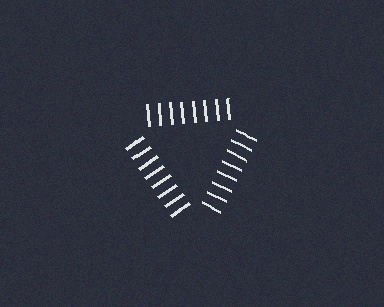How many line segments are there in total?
24 — 8 along each of the 3 edges.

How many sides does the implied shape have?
3 sides — the line-ends trace a triangle.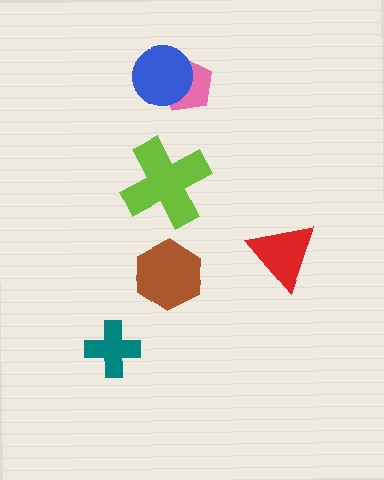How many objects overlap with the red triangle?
0 objects overlap with the red triangle.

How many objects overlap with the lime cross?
0 objects overlap with the lime cross.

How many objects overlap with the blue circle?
1 object overlaps with the blue circle.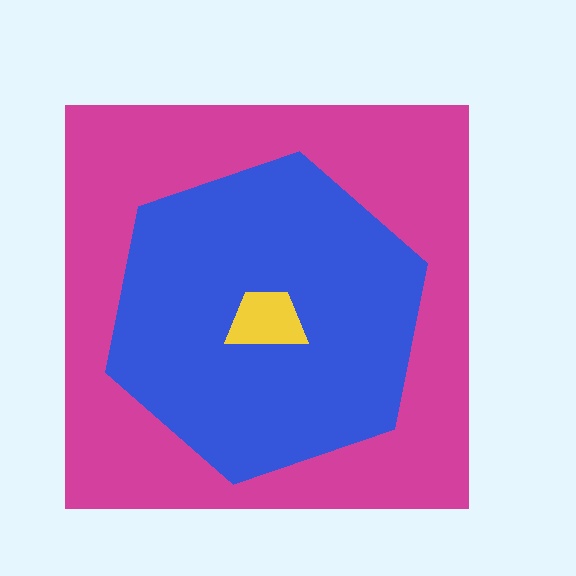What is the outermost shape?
The magenta square.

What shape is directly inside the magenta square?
The blue hexagon.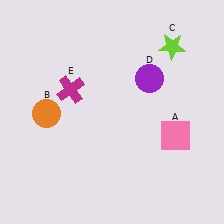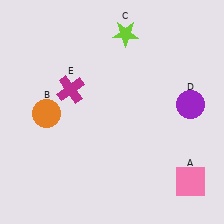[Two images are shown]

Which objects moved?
The objects that moved are: the pink square (A), the lime star (C), the purple circle (D).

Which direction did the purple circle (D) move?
The purple circle (D) moved right.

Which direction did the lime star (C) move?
The lime star (C) moved left.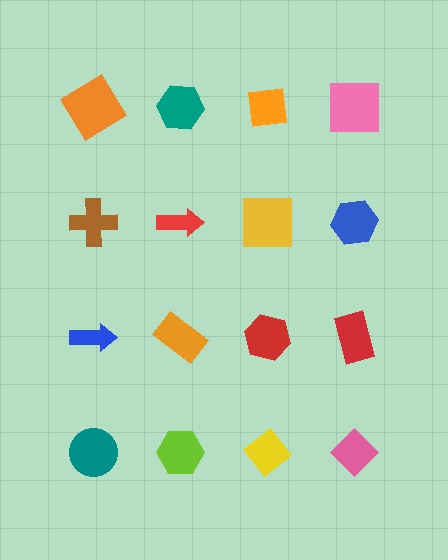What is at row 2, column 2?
A red arrow.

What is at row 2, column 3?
A yellow square.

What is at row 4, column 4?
A pink diamond.